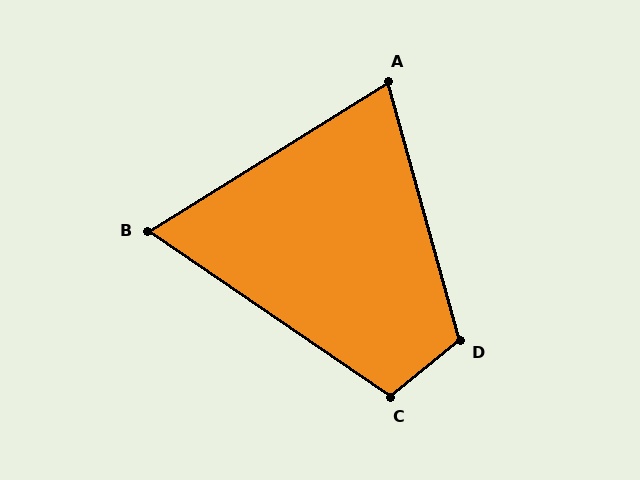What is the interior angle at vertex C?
Approximately 106 degrees (obtuse).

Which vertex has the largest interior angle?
D, at approximately 114 degrees.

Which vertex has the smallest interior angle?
B, at approximately 66 degrees.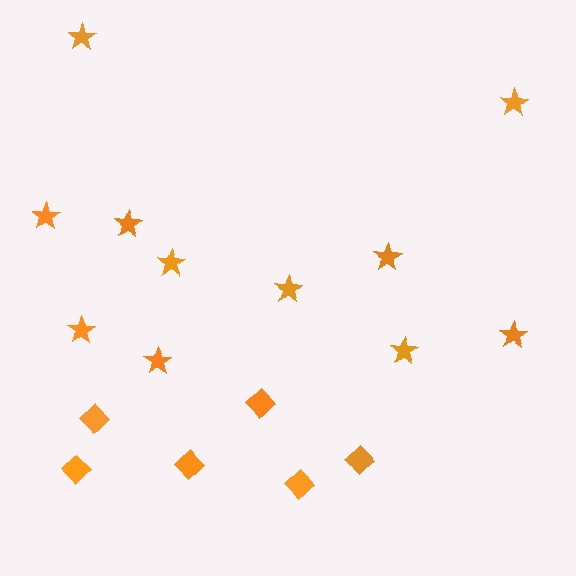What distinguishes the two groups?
There are 2 groups: one group of stars (11) and one group of diamonds (6).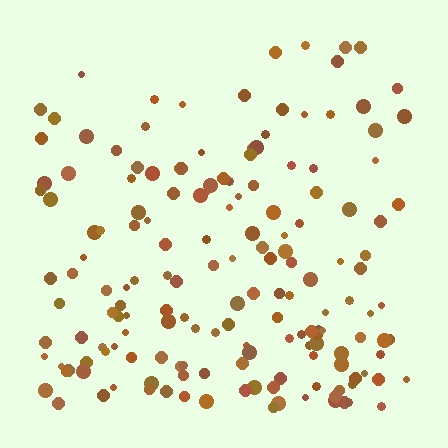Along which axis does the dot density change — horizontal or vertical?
Vertical.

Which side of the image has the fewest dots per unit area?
The top.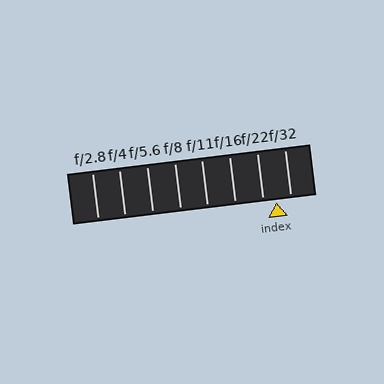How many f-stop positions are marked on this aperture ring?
There are 8 f-stop positions marked.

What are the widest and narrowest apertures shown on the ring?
The widest aperture shown is f/2.8 and the narrowest is f/32.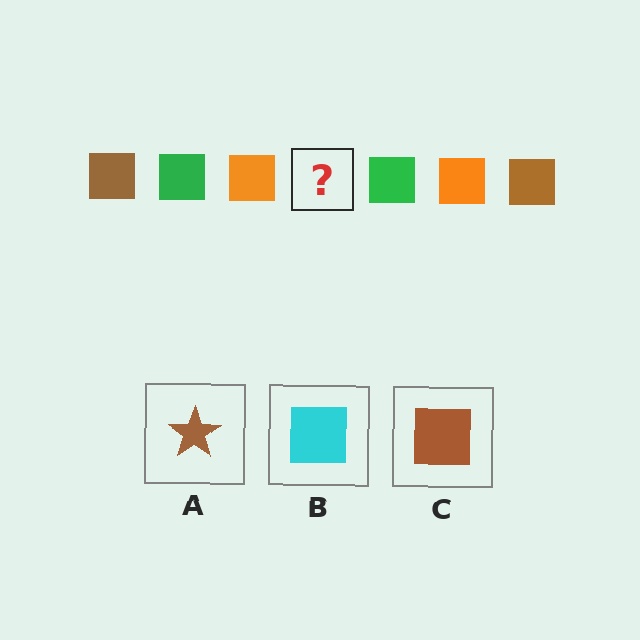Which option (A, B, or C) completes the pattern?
C.